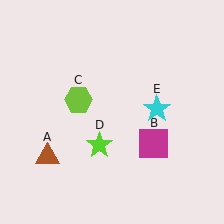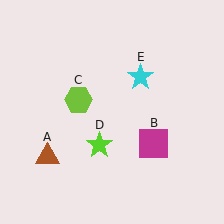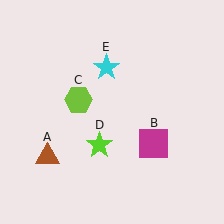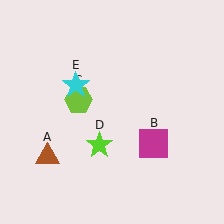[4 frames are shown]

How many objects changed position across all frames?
1 object changed position: cyan star (object E).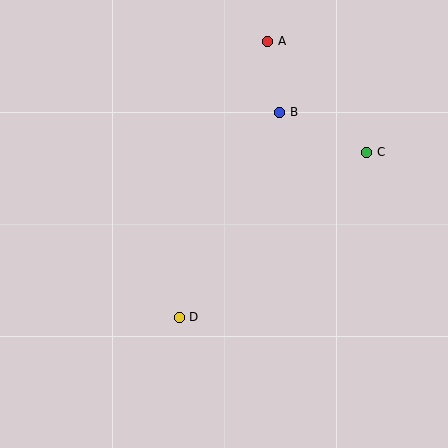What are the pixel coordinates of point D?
Point D is at (179, 317).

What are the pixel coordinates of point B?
Point B is at (280, 112).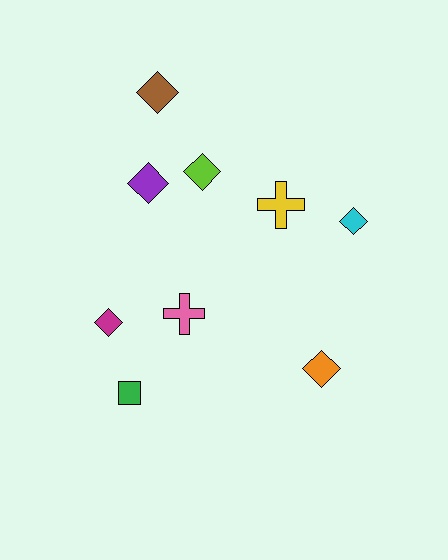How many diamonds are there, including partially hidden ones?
There are 6 diamonds.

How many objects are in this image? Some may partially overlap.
There are 9 objects.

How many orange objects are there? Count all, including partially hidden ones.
There is 1 orange object.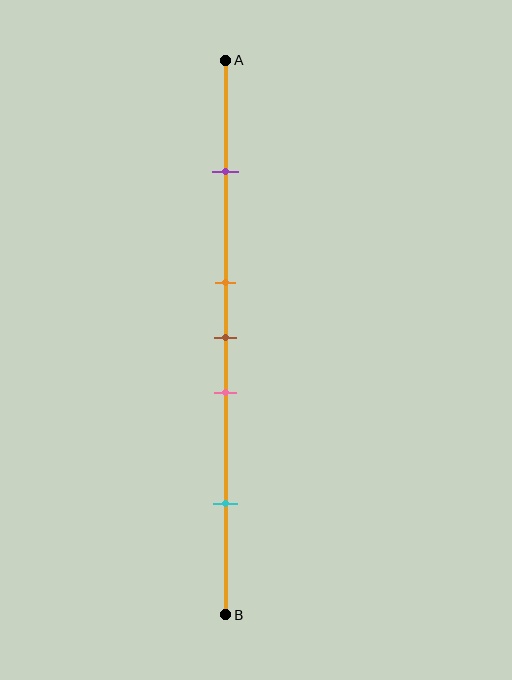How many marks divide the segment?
There are 5 marks dividing the segment.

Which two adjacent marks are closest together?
The orange and brown marks are the closest adjacent pair.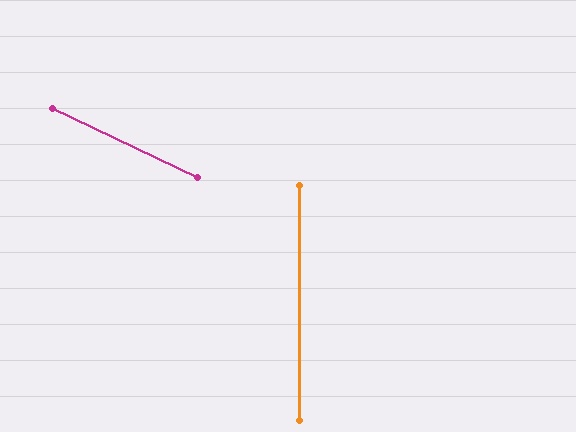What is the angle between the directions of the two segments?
Approximately 65 degrees.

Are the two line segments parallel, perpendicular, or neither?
Neither parallel nor perpendicular — they differ by about 65°.